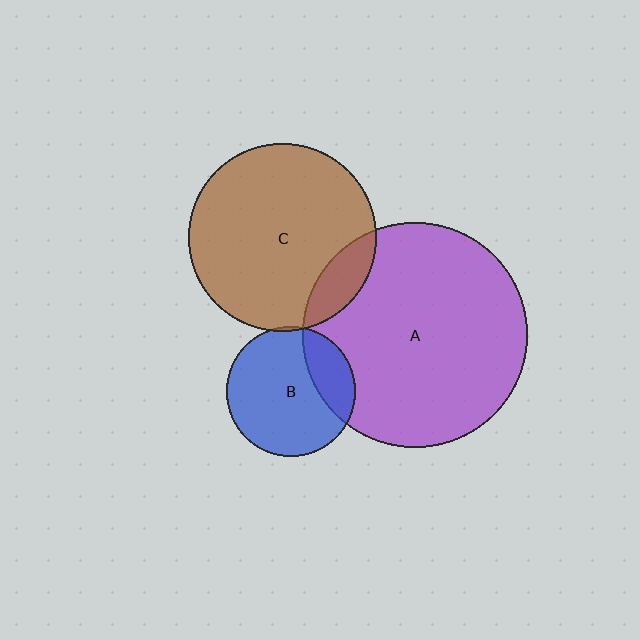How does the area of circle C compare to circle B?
Approximately 2.1 times.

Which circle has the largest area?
Circle A (purple).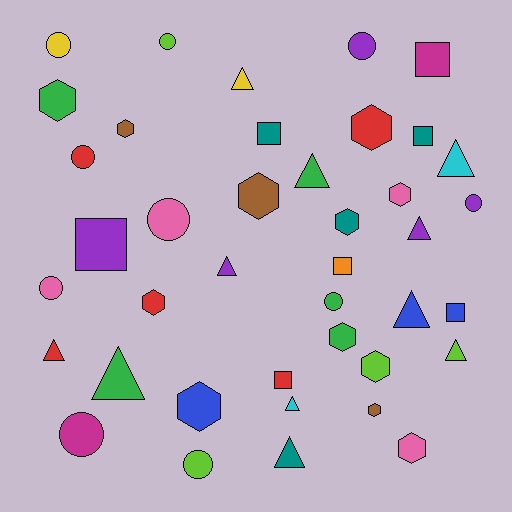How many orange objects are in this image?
There is 1 orange object.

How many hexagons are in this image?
There are 12 hexagons.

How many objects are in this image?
There are 40 objects.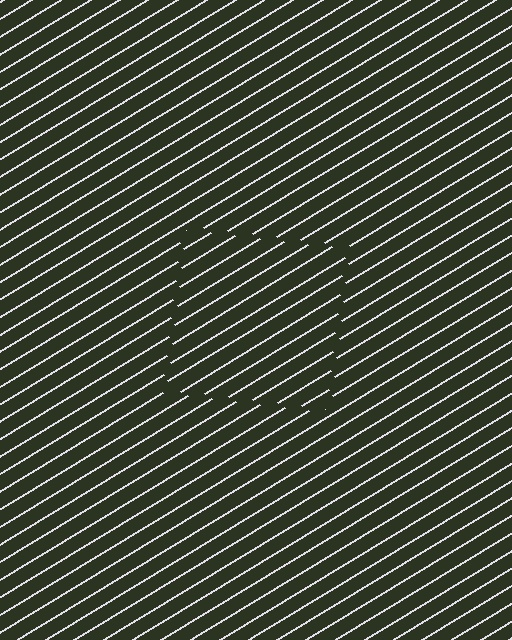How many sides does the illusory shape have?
4 sides — the line-ends trace a square.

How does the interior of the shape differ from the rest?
The interior of the shape contains the same grating, shifted by half a period — the contour is defined by the phase discontinuity where line-ends from the inner and outer gratings abut.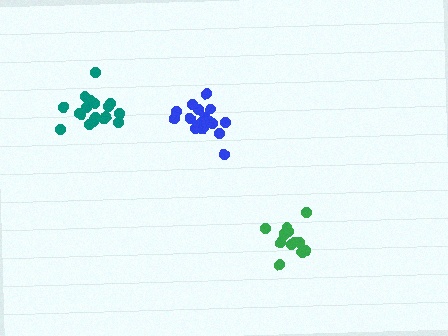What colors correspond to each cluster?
The clusters are colored: teal, green, blue.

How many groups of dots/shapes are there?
There are 3 groups.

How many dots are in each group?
Group 1: 19 dots, Group 2: 13 dots, Group 3: 18 dots (50 total).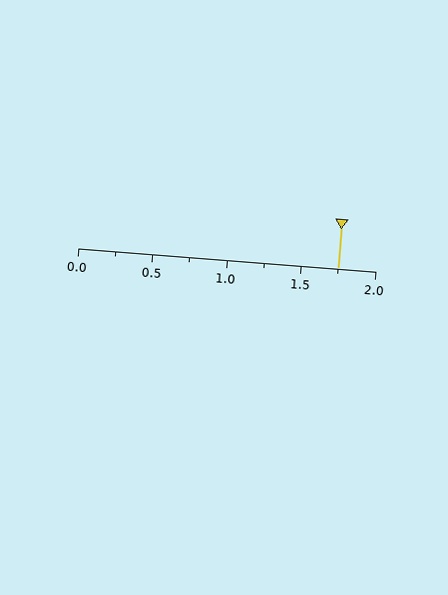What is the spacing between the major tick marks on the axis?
The major ticks are spaced 0.5 apart.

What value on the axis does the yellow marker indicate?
The marker indicates approximately 1.75.